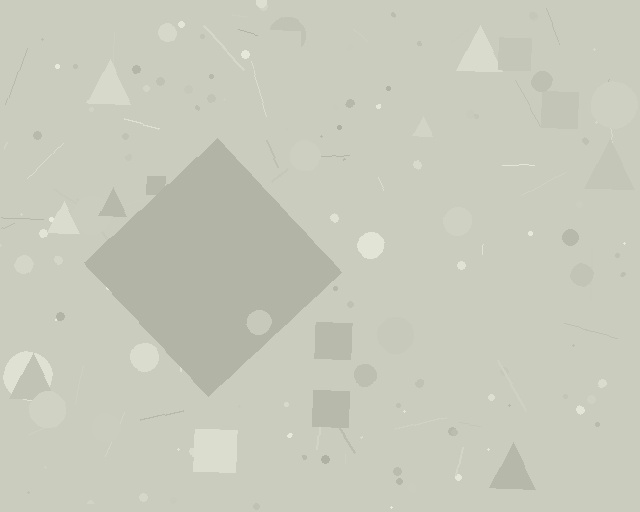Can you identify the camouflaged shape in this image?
The camouflaged shape is a diamond.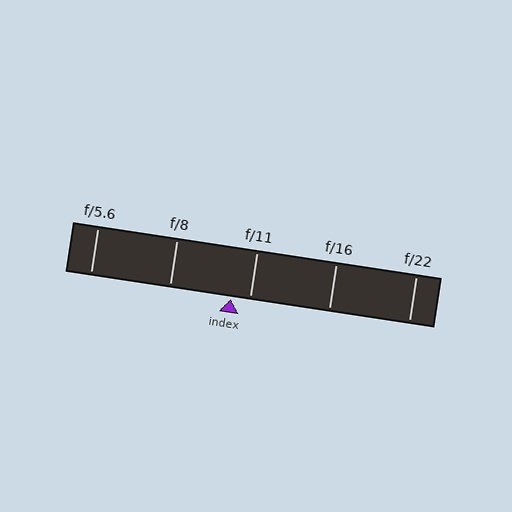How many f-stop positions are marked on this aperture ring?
There are 5 f-stop positions marked.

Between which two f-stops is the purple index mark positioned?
The index mark is between f/8 and f/11.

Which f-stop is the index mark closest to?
The index mark is closest to f/11.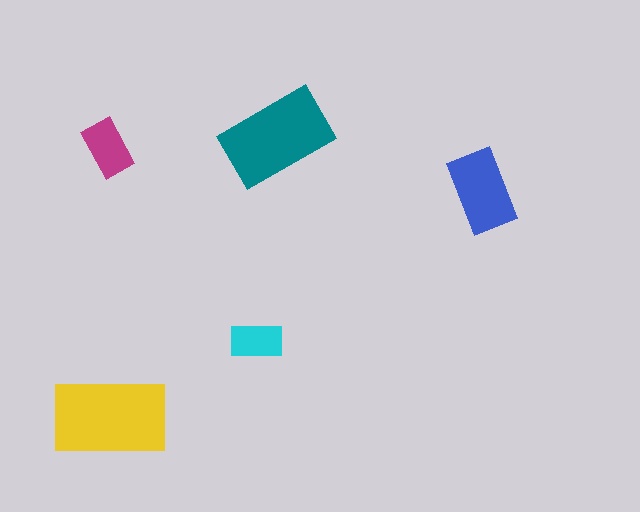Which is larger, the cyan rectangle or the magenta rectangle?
The magenta one.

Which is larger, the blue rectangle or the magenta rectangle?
The blue one.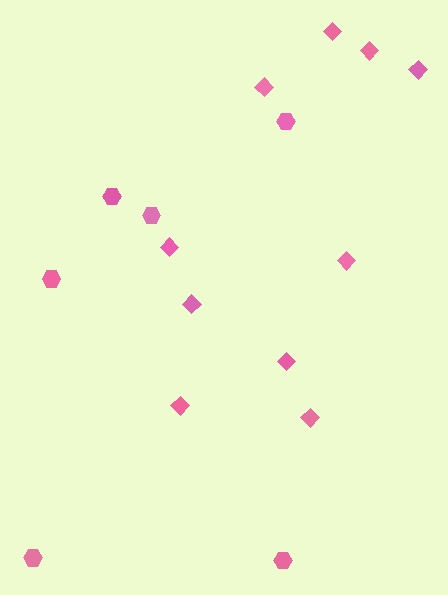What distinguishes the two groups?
There are 2 groups: one group of hexagons (6) and one group of diamonds (10).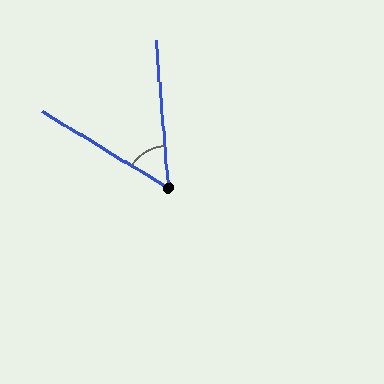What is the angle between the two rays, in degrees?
Approximately 54 degrees.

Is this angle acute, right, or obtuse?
It is acute.